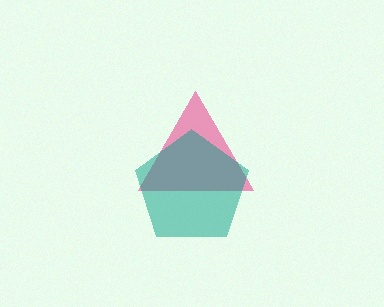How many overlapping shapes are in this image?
There are 2 overlapping shapes in the image.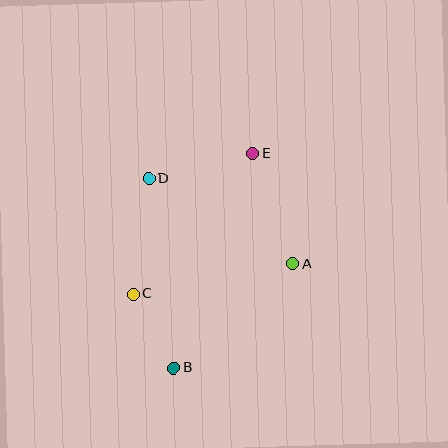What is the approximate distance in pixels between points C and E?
The distance between C and E is approximately 184 pixels.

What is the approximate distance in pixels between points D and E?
The distance between D and E is approximately 107 pixels.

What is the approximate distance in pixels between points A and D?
The distance between A and D is approximately 168 pixels.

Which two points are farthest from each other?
Points B and E are farthest from each other.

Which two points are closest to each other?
Points B and C are closest to each other.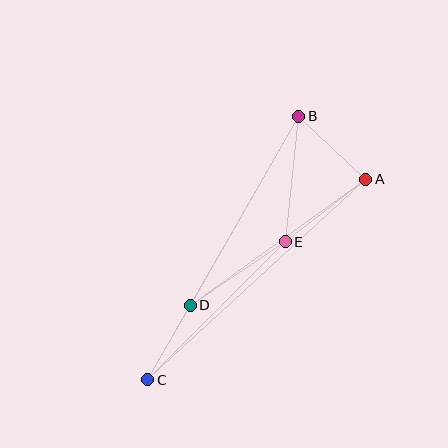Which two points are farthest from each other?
Points B and C are farthest from each other.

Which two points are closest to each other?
Points C and D are closest to each other.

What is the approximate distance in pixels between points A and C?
The distance between A and C is approximately 296 pixels.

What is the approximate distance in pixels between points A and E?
The distance between A and E is approximately 102 pixels.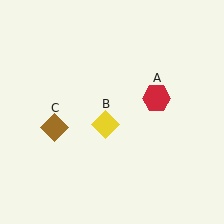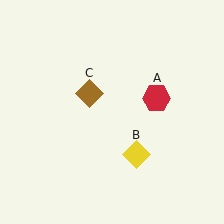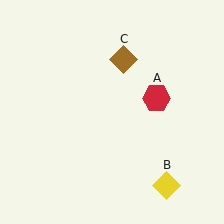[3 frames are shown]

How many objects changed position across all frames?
2 objects changed position: yellow diamond (object B), brown diamond (object C).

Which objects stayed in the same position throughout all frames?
Red hexagon (object A) remained stationary.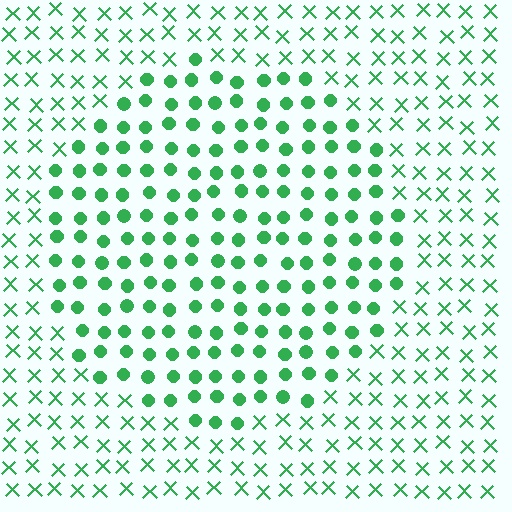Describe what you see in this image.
The image is filled with small green elements arranged in a uniform grid. A circle-shaped region contains circles, while the surrounding area contains X marks. The boundary is defined purely by the change in element shape.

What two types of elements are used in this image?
The image uses circles inside the circle region and X marks outside it.